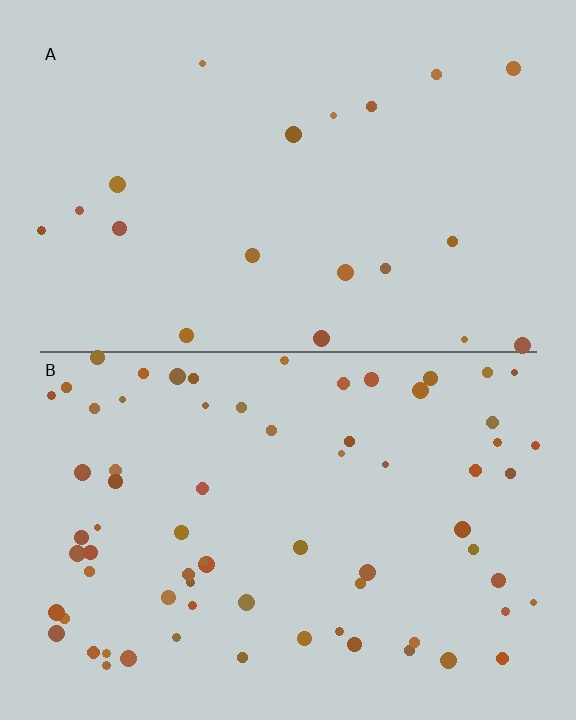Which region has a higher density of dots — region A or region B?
B (the bottom).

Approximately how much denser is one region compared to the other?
Approximately 3.5× — region B over region A.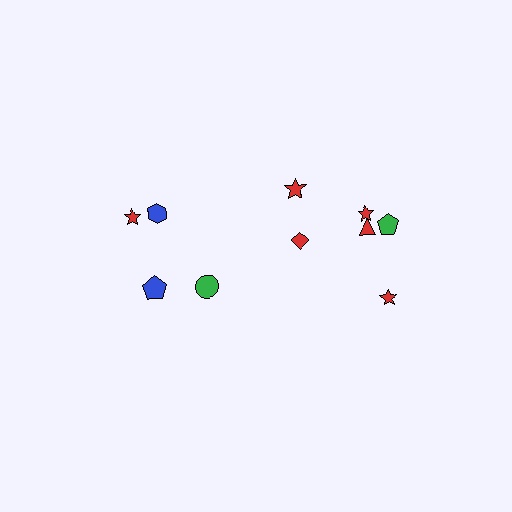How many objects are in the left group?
There are 4 objects.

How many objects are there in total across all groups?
There are 10 objects.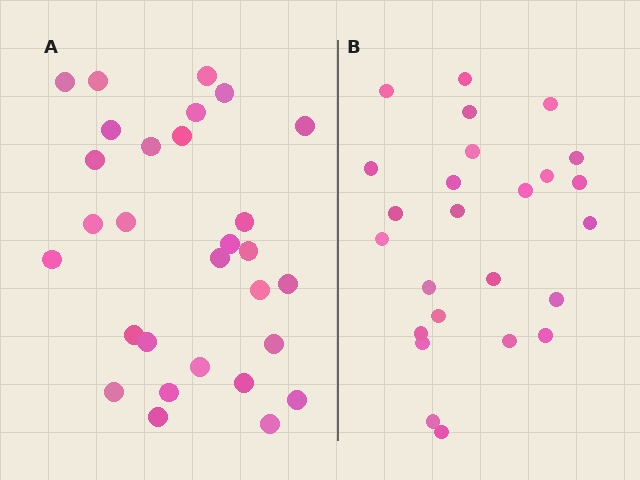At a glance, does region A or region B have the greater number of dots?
Region A (the left region) has more dots.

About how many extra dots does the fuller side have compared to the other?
Region A has about 4 more dots than region B.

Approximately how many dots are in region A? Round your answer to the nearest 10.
About 30 dots. (The exact count is 29, which rounds to 30.)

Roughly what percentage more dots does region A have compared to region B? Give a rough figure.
About 15% more.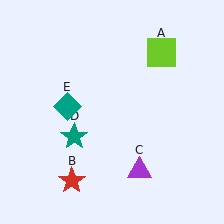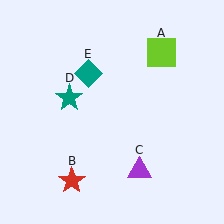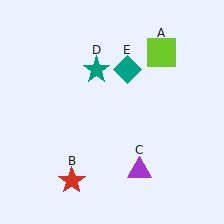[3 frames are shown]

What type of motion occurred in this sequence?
The teal star (object D), teal diamond (object E) rotated clockwise around the center of the scene.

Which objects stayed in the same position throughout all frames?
Lime square (object A) and red star (object B) and purple triangle (object C) remained stationary.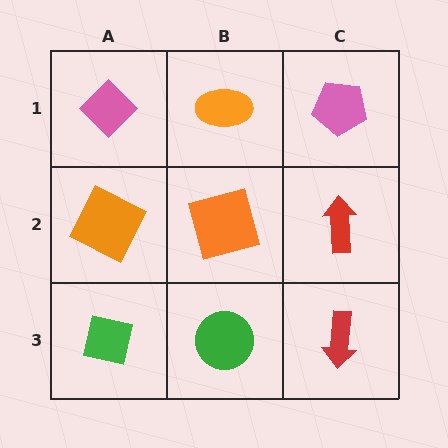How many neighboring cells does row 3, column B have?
3.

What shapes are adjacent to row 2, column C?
A pink pentagon (row 1, column C), a red arrow (row 3, column C), an orange square (row 2, column B).